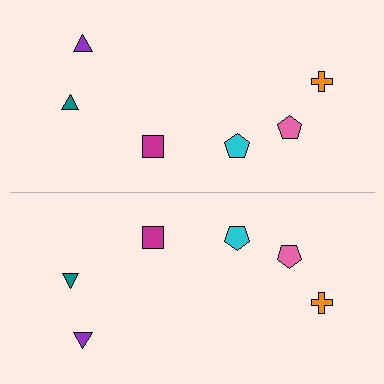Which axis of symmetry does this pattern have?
The pattern has a horizontal axis of symmetry running through the center of the image.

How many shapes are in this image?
There are 12 shapes in this image.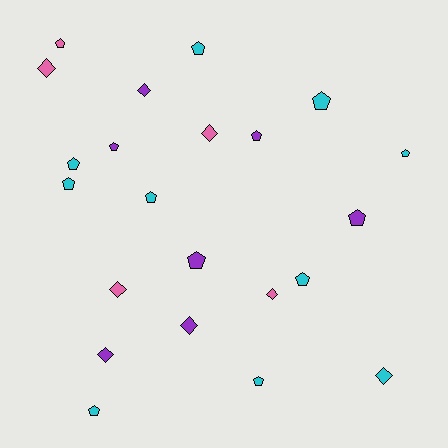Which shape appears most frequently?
Pentagon, with 14 objects.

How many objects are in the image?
There are 22 objects.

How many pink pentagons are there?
There is 1 pink pentagon.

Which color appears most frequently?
Cyan, with 10 objects.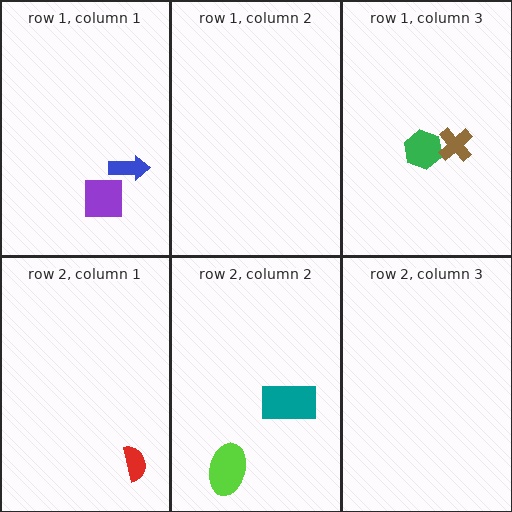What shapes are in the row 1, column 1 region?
The purple square, the blue arrow.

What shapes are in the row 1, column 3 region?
The green hexagon, the brown cross.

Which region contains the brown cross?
The row 1, column 3 region.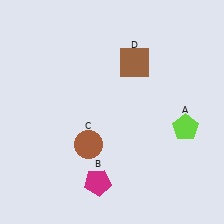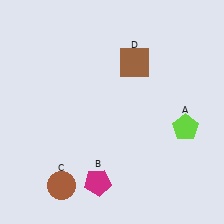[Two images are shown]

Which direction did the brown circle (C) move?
The brown circle (C) moved down.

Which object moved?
The brown circle (C) moved down.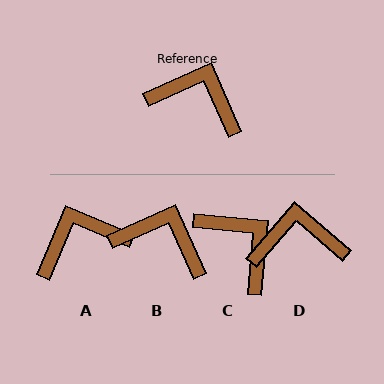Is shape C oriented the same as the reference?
No, it is off by about 29 degrees.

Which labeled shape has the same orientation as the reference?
B.